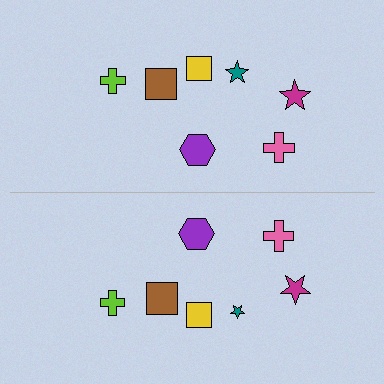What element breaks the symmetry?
The teal star on the bottom side has a different size than its mirror counterpart.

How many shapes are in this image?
There are 14 shapes in this image.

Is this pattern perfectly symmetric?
No, the pattern is not perfectly symmetric. The teal star on the bottom side has a different size than its mirror counterpart.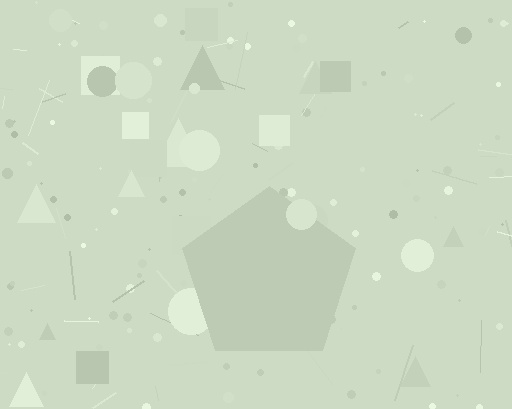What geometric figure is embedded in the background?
A pentagon is embedded in the background.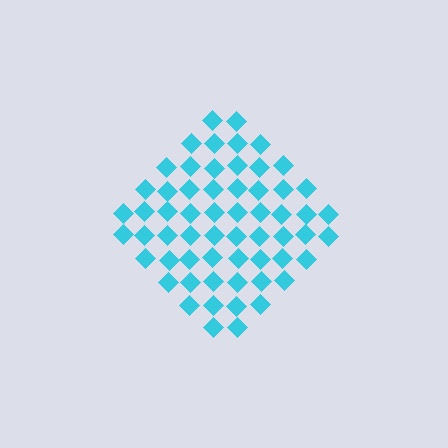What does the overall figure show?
The overall figure shows a diamond.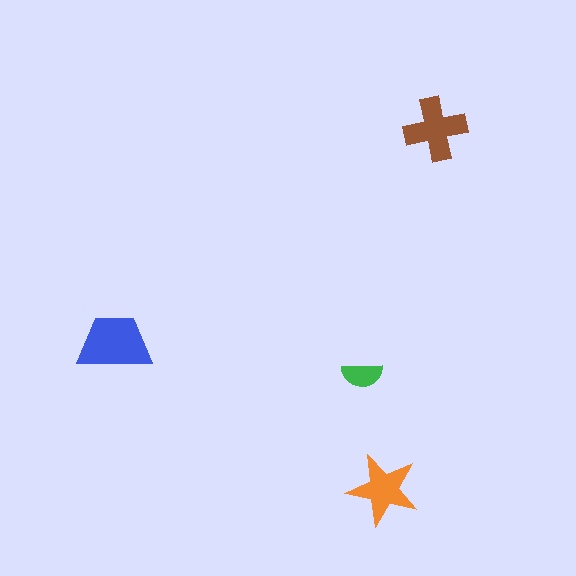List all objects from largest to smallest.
The blue trapezoid, the brown cross, the orange star, the green semicircle.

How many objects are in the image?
There are 4 objects in the image.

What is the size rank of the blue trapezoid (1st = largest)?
1st.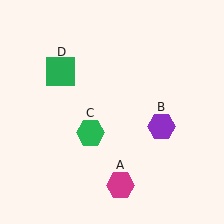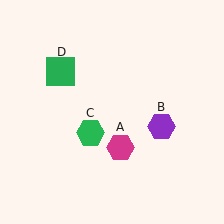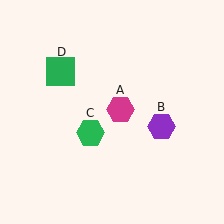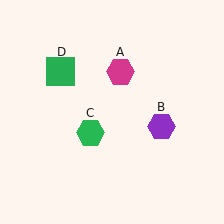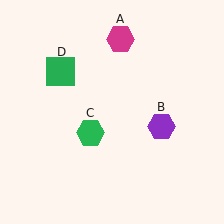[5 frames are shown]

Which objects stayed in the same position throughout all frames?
Purple hexagon (object B) and green hexagon (object C) and green square (object D) remained stationary.